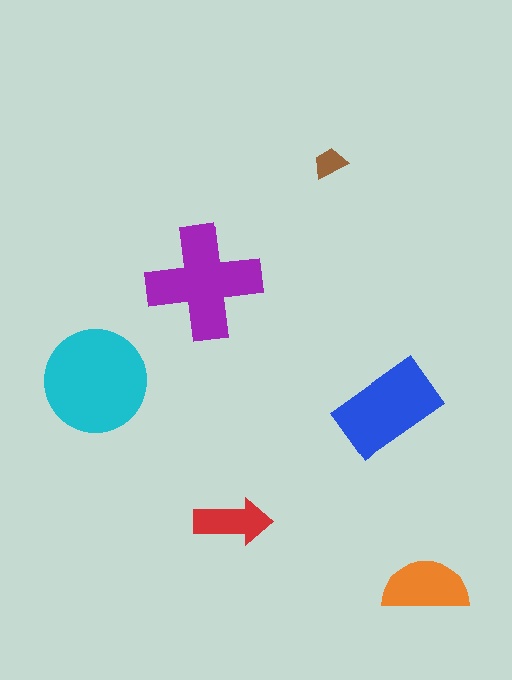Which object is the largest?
The cyan circle.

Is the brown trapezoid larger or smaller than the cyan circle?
Smaller.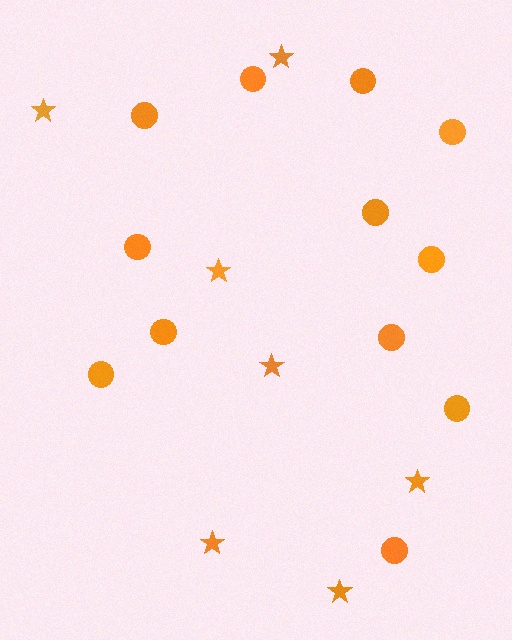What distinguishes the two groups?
There are 2 groups: one group of stars (7) and one group of circles (12).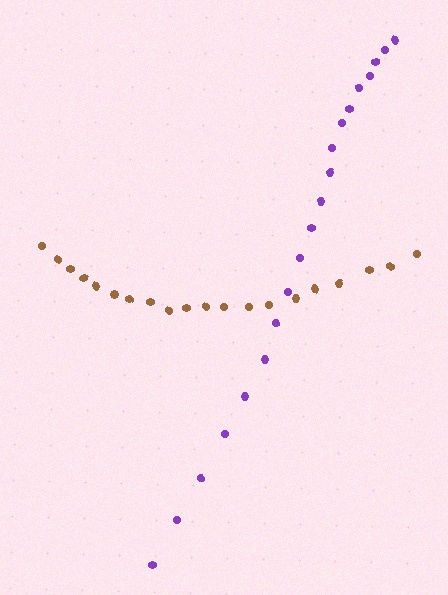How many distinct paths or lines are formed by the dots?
There are 2 distinct paths.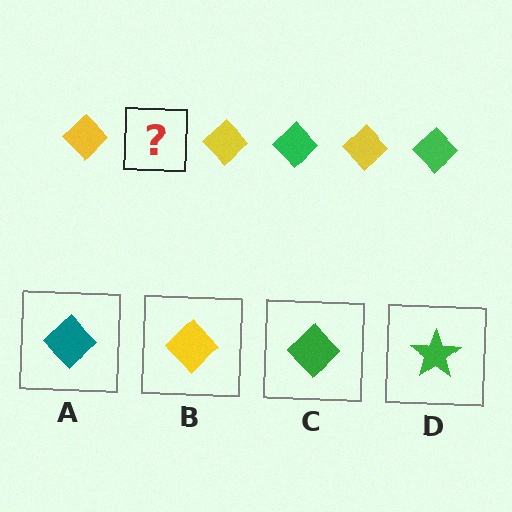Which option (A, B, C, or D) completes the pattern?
C.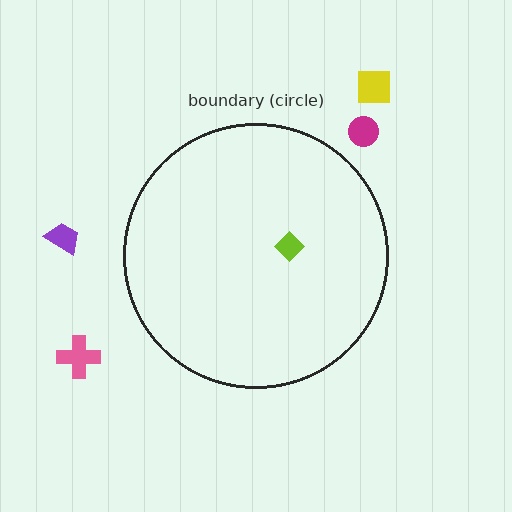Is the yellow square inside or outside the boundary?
Outside.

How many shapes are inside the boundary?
1 inside, 4 outside.